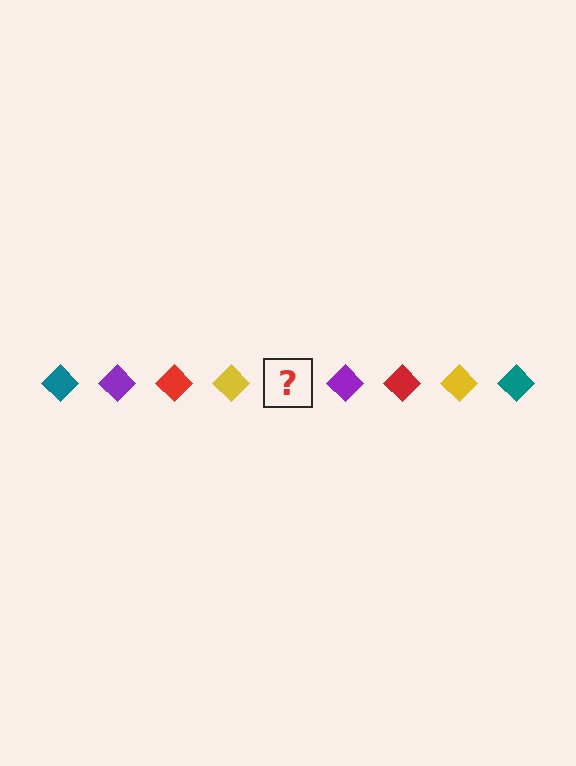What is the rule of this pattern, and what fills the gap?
The rule is that the pattern cycles through teal, purple, red, yellow diamonds. The gap should be filled with a teal diamond.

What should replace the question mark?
The question mark should be replaced with a teal diamond.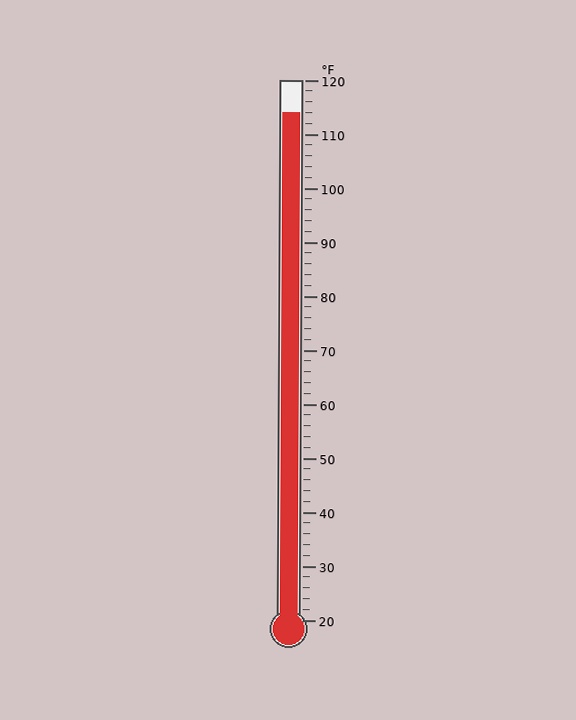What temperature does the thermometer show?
The thermometer shows approximately 114°F.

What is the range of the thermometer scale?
The thermometer scale ranges from 20°F to 120°F.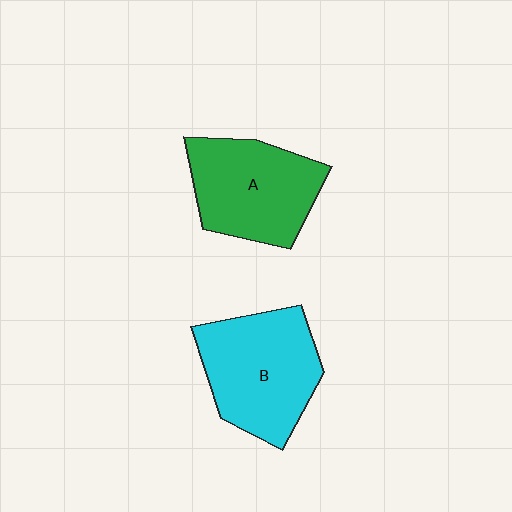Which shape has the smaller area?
Shape A (green).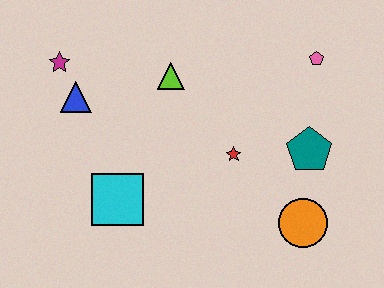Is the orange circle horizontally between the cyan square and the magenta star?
No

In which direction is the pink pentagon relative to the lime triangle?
The pink pentagon is to the right of the lime triangle.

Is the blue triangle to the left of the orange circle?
Yes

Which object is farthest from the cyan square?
The pink pentagon is farthest from the cyan square.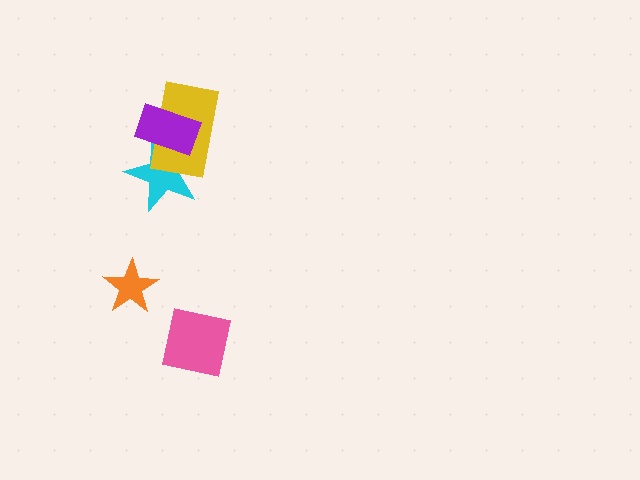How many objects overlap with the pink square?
0 objects overlap with the pink square.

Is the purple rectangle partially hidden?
No, no other shape covers it.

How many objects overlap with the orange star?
0 objects overlap with the orange star.